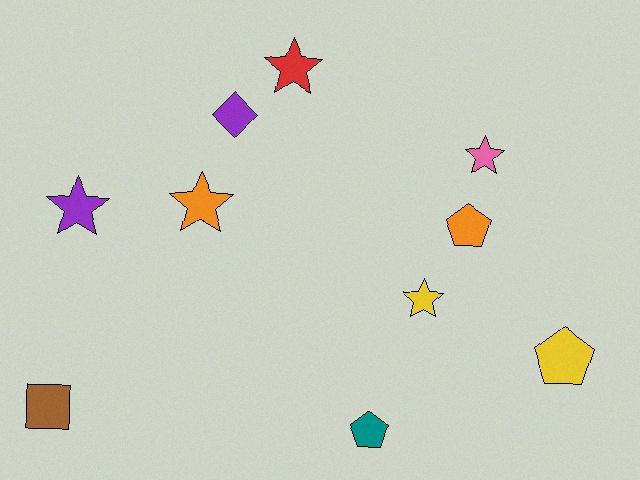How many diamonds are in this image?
There is 1 diamond.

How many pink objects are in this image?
There is 1 pink object.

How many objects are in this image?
There are 10 objects.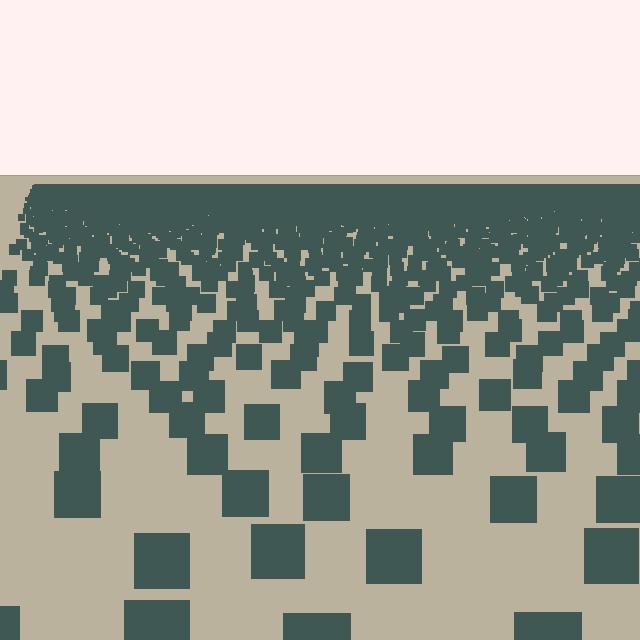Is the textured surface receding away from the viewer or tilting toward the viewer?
The surface is receding away from the viewer. Texture elements get smaller and denser toward the top.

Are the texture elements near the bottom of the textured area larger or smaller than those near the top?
Larger. Near the bottom, elements are closer to the viewer and appear at a bigger on-screen size.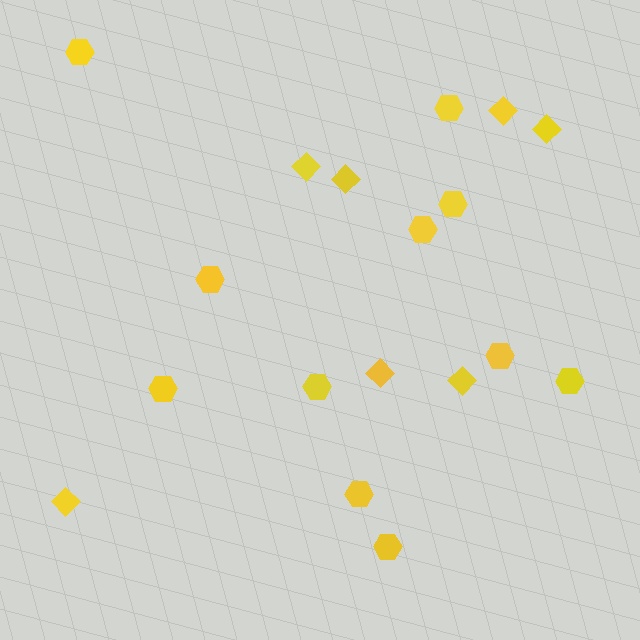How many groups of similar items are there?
There are 2 groups: one group of hexagons (11) and one group of diamonds (7).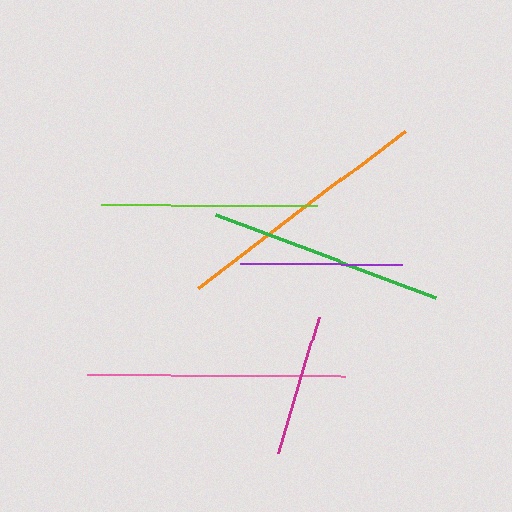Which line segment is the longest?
The orange line is the longest at approximately 259 pixels.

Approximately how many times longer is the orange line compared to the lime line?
The orange line is approximately 1.2 times the length of the lime line.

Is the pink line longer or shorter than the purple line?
The pink line is longer than the purple line.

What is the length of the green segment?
The green segment is approximately 235 pixels long.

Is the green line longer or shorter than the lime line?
The green line is longer than the lime line.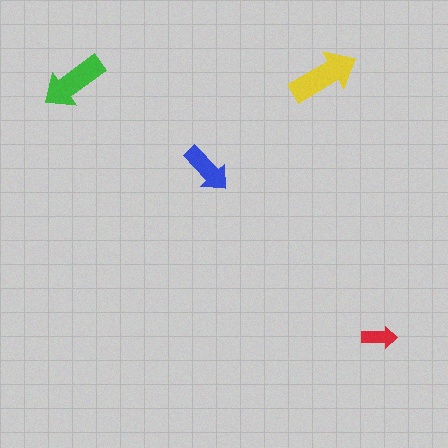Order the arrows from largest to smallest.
the yellow one, the green one, the blue one, the red one.